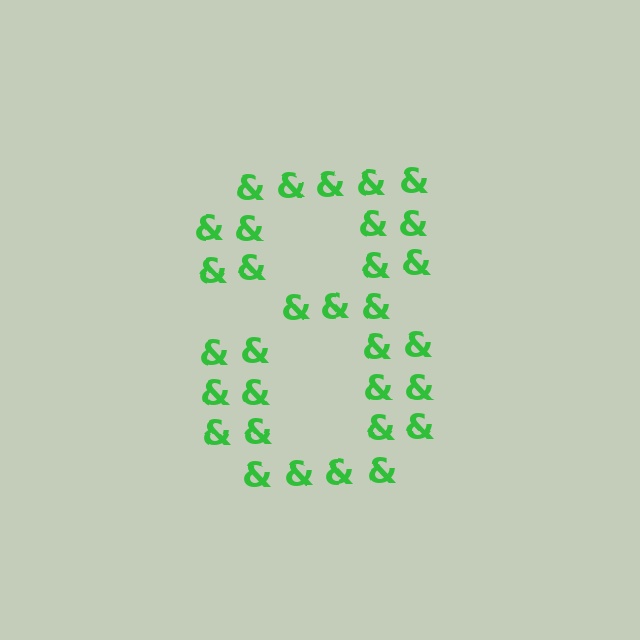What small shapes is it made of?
It is made of small ampersands.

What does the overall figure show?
The overall figure shows the digit 8.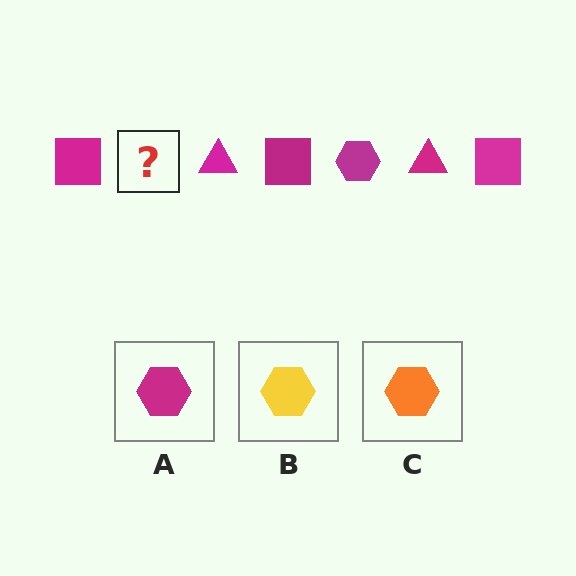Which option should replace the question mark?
Option A.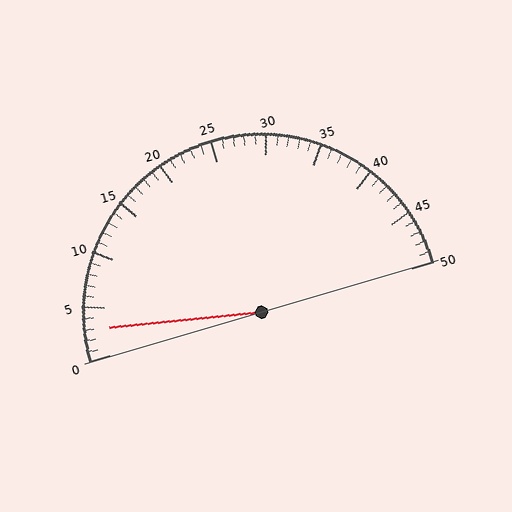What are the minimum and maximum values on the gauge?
The gauge ranges from 0 to 50.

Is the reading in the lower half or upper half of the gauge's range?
The reading is in the lower half of the range (0 to 50).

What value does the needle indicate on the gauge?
The needle indicates approximately 3.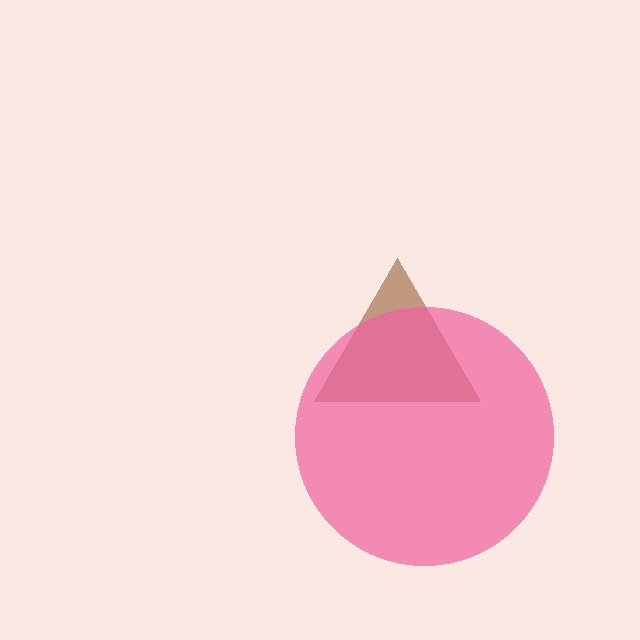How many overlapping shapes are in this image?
There are 2 overlapping shapes in the image.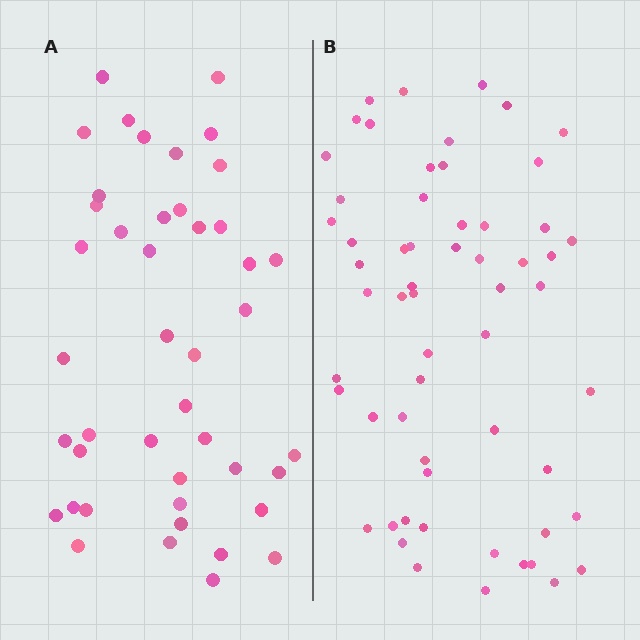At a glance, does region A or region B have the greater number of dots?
Region B (the right region) has more dots.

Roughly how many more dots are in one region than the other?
Region B has approximately 15 more dots than region A.